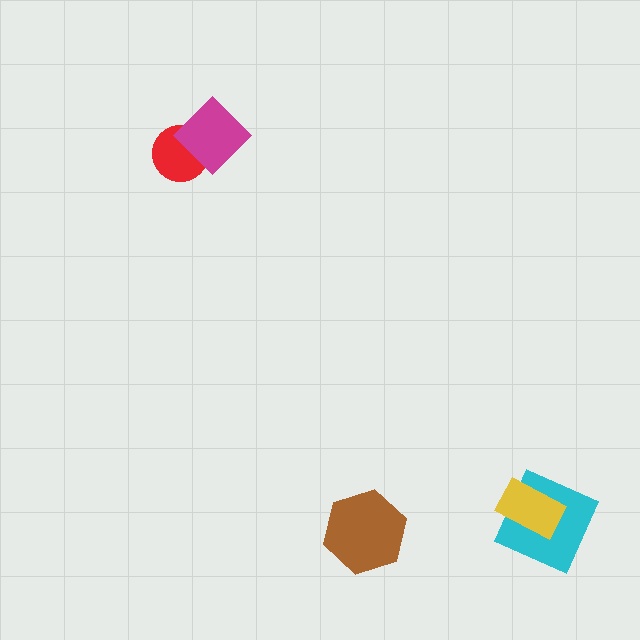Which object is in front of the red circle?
The magenta diamond is in front of the red circle.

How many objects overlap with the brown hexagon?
0 objects overlap with the brown hexagon.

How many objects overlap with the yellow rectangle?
1 object overlaps with the yellow rectangle.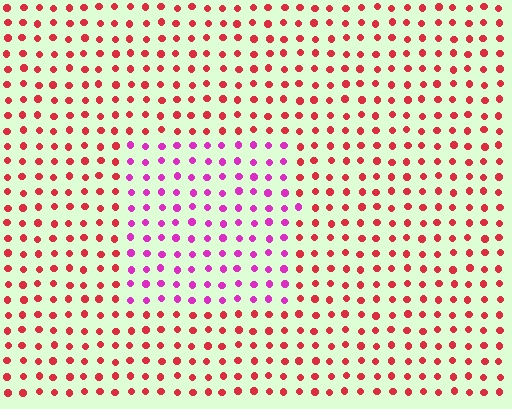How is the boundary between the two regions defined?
The boundary is defined purely by a slight shift in hue (about 45 degrees). Spacing, size, and orientation are identical on both sides.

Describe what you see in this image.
The image is filled with small red elements in a uniform arrangement. A rectangle-shaped region is visible where the elements are tinted to a slightly different hue, forming a subtle color boundary.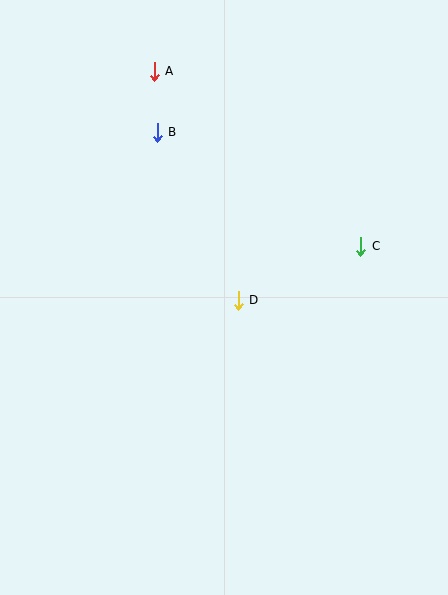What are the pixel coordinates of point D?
Point D is at (238, 300).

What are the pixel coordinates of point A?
Point A is at (154, 71).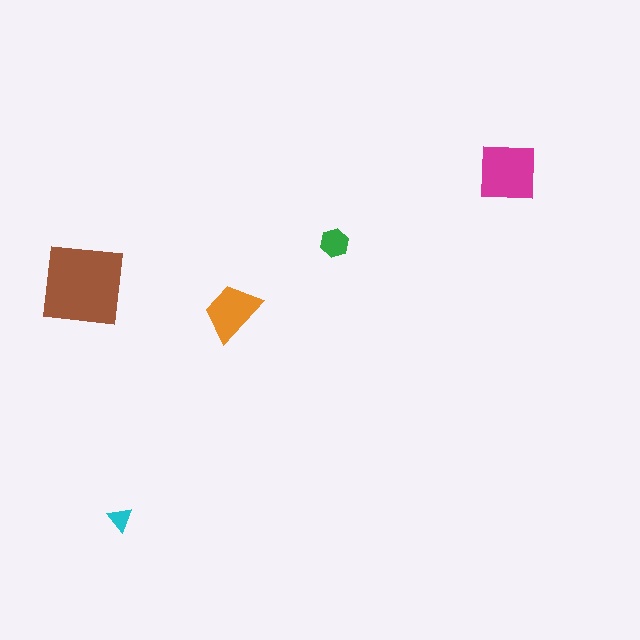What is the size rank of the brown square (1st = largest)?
1st.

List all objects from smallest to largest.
The cyan triangle, the green hexagon, the orange trapezoid, the magenta square, the brown square.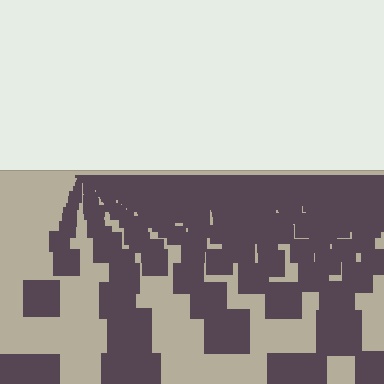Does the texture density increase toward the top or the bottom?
Density increases toward the top.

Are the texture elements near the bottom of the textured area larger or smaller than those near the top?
Larger. Near the bottom, elements are closer to the viewer and appear at a bigger on-screen size.